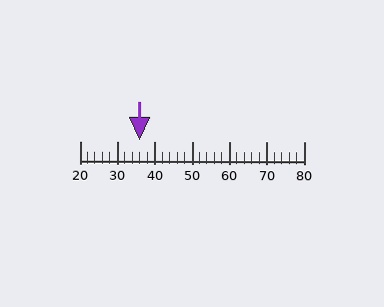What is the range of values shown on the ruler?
The ruler shows values from 20 to 80.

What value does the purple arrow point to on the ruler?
The purple arrow points to approximately 36.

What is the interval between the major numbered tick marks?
The major tick marks are spaced 10 units apart.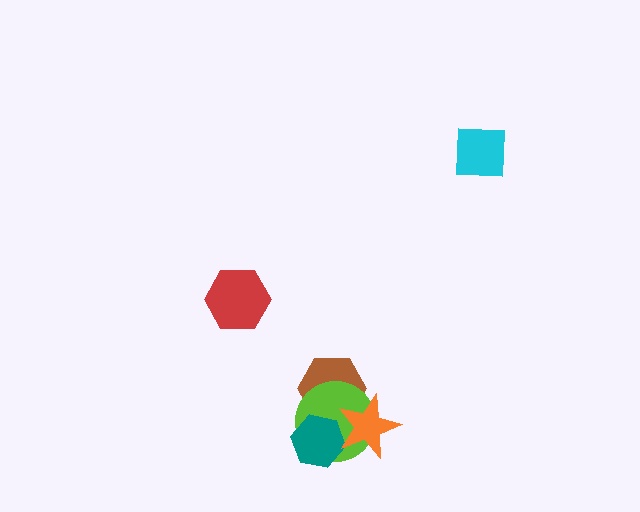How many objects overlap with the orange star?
3 objects overlap with the orange star.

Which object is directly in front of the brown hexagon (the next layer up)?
The lime circle is directly in front of the brown hexagon.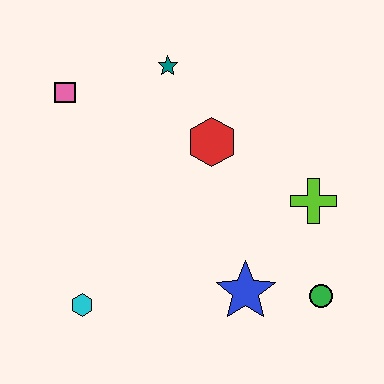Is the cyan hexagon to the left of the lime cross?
Yes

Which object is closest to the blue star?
The green circle is closest to the blue star.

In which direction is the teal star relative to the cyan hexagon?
The teal star is above the cyan hexagon.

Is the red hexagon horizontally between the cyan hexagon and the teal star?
No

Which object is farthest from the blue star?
The pink square is farthest from the blue star.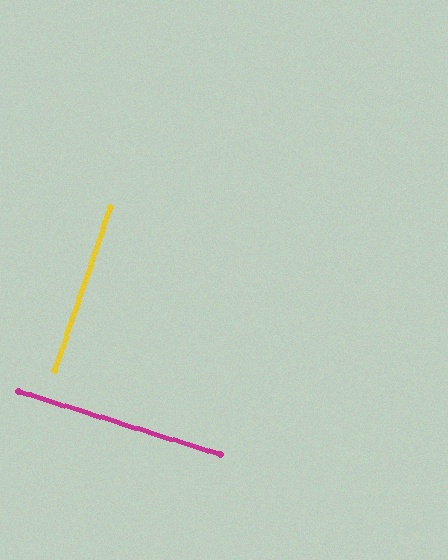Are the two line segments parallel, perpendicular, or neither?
Perpendicular — they meet at approximately 88°.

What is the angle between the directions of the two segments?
Approximately 88 degrees.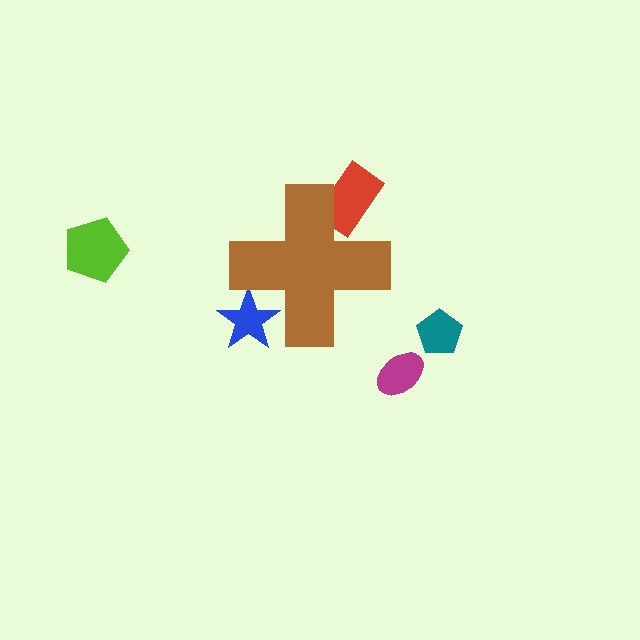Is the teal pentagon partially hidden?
No, the teal pentagon is fully visible.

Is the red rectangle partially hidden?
Yes, the red rectangle is partially hidden behind the brown cross.